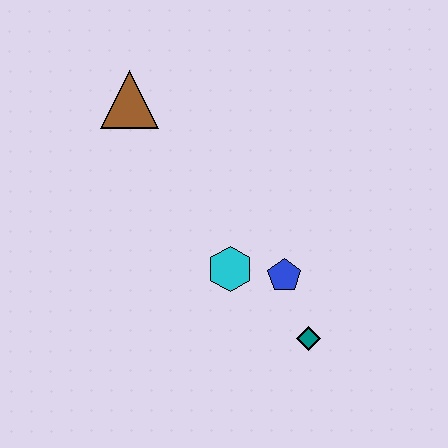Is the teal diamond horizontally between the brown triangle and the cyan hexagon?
No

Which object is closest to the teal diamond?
The blue pentagon is closest to the teal diamond.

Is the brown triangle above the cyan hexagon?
Yes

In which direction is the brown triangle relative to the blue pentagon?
The brown triangle is above the blue pentagon.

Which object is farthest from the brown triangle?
The teal diamond is farthest from the brown triangle.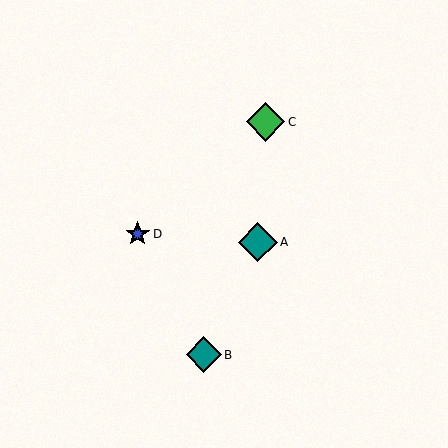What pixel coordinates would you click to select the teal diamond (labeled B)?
Click at (204, 355) to select the teal diamond B.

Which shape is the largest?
The green diamond (labeled C) is the largest.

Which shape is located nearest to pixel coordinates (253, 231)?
The teal diamond (labeled A) at (258, 242) is nearest to that location.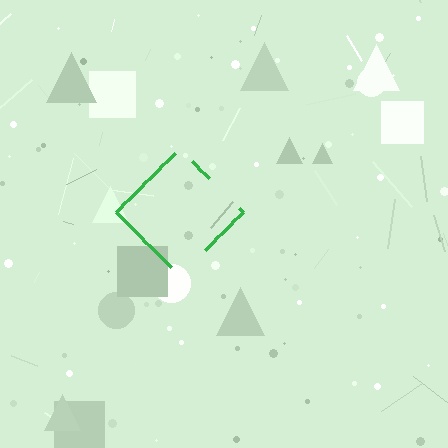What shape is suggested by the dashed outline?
The dashed outline suggests a diamond.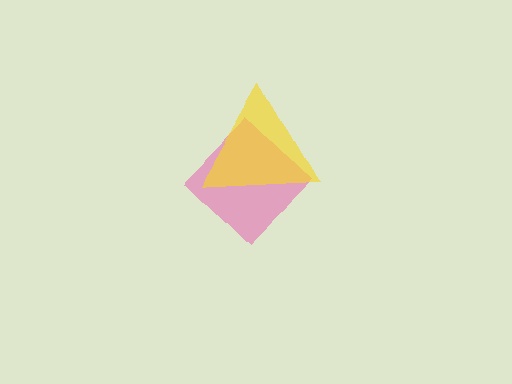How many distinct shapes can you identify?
There are 2 distinct shapes: a pink diamond, a yellow triangle.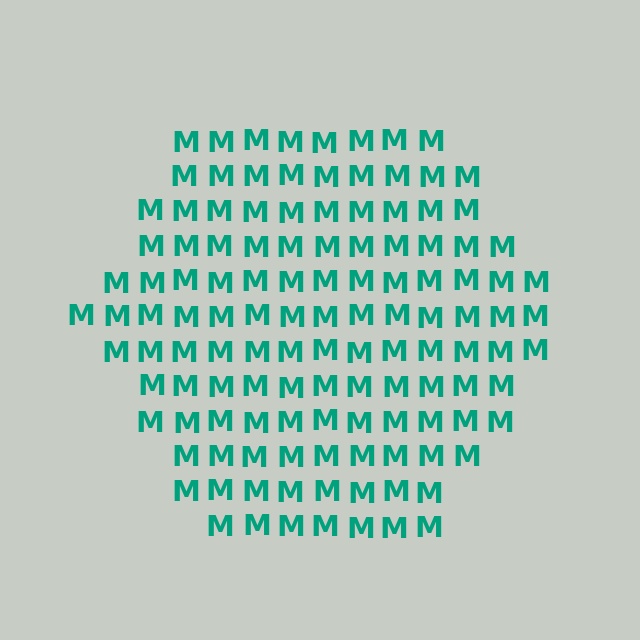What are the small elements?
The small elements are letter M's.